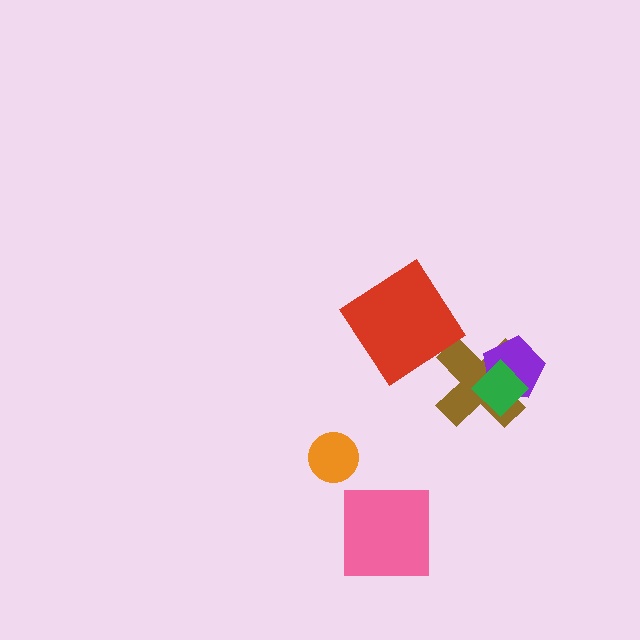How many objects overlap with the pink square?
0 objects overlap with the pink square.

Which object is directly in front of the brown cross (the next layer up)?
The purple pentagon is directly in front of the brown cross.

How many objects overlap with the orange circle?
0 objects overlap with the orange circle.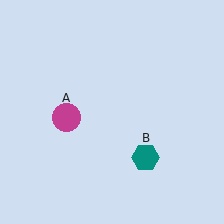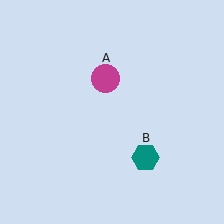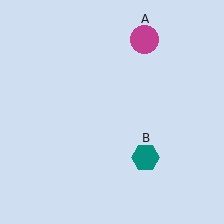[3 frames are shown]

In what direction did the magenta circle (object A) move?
The magenta circle (object A) moved up and to the right.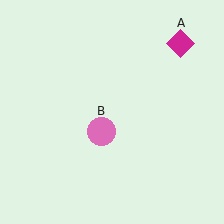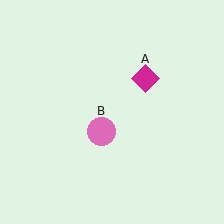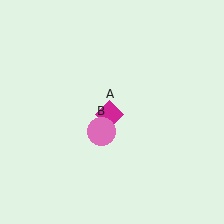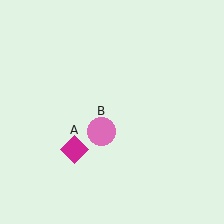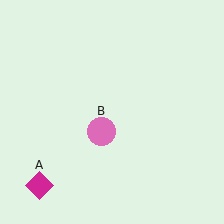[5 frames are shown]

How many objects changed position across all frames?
1 object changed position: magenta diamond (object A).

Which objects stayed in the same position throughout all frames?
Pink circle (object B) remained stationary.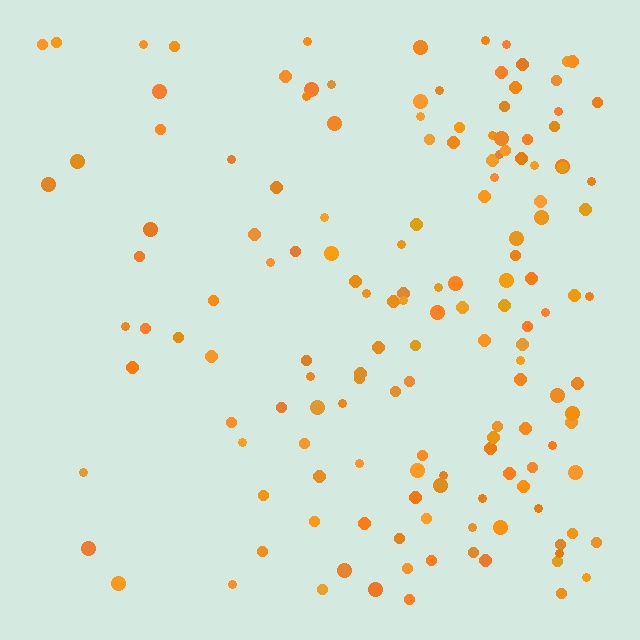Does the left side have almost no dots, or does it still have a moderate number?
Still a moderate number, just noticeably fewer than the right.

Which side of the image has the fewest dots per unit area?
The left.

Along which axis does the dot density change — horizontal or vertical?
Horizontal.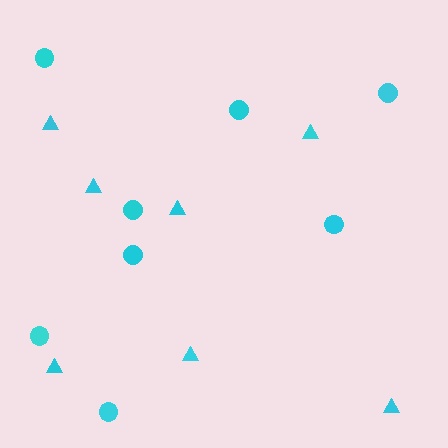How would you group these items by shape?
There are 2 groups: one group of triangles (7) and one group of circles (8).